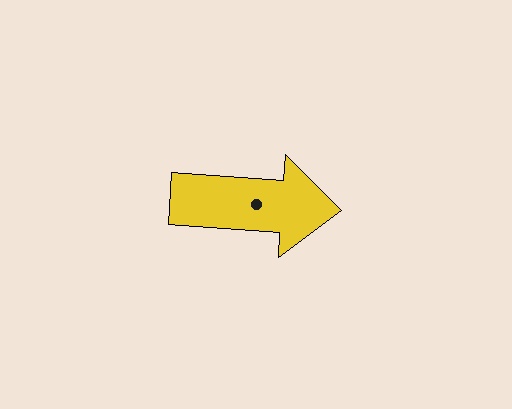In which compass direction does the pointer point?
East.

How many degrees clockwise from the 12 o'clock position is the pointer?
Approximately 94 degrees.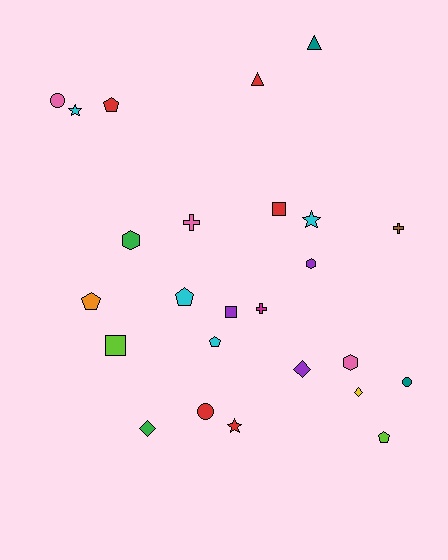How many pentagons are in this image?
There are 5 pentagons.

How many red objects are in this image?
There are 5 red objects.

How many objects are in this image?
There are 25 objects.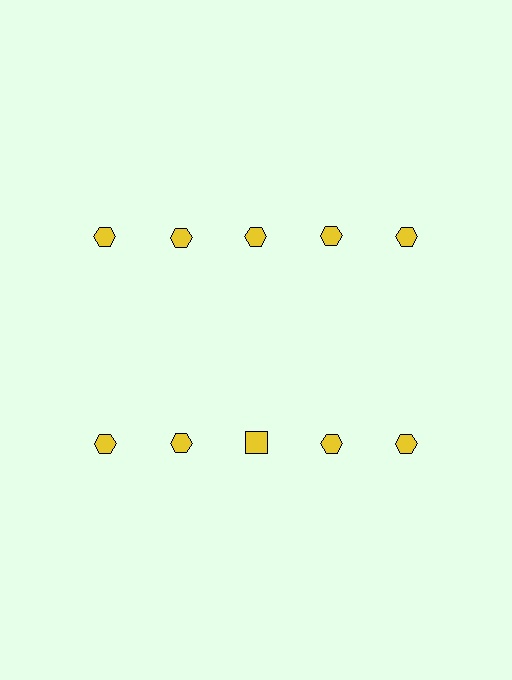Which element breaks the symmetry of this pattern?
The yellow square in the second row, center column breaks the symmetry. All other shapes are yellow hexagons.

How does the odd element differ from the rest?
It has a different shape: square instead of hexagon.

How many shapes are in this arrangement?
There are 10 shapes arranged in a grid pattern.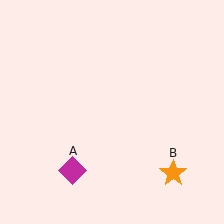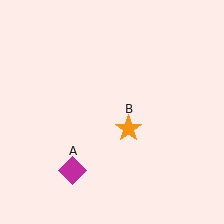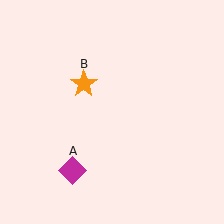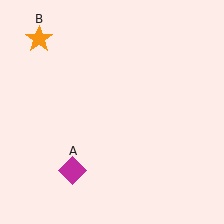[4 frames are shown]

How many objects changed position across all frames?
1 object changed position: orange star (object B).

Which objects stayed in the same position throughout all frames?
Magenta diamond (object A) remained stationary.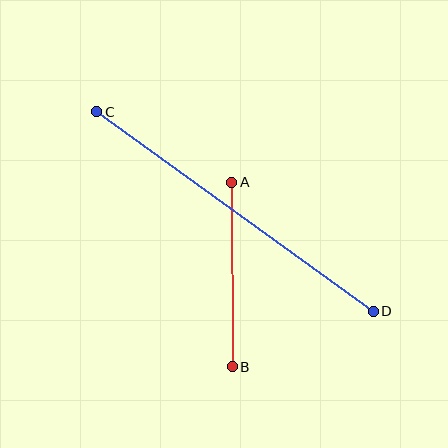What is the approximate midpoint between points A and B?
The midpoint is at approximately (232, 275) pixels.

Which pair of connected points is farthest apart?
Points C and D are farthest apart.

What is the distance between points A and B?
The distance is approximately 184 pixels.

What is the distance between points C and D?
The distance is approximately 341 pixels.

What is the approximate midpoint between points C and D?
The midpoint is at approximately (235, 212) pixels.